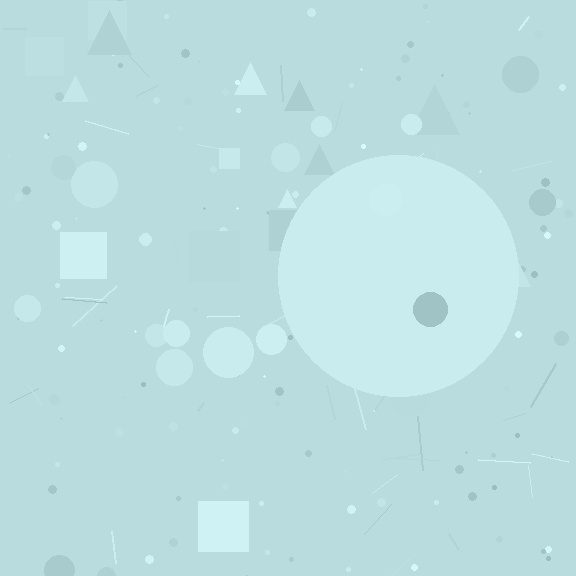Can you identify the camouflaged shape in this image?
The camouflaged shape is a circle.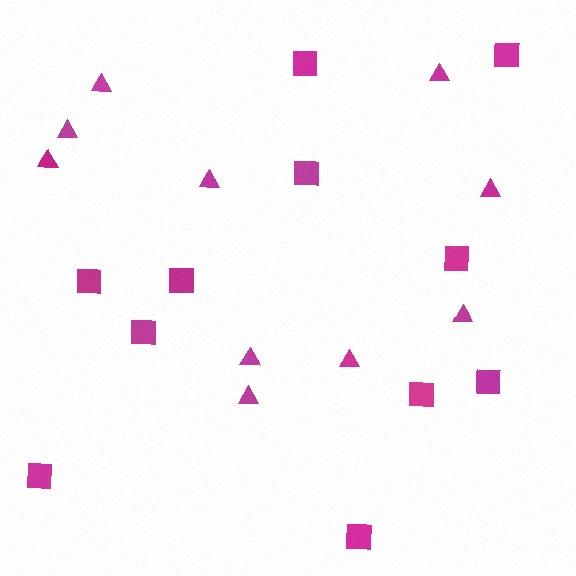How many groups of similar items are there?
There are 2 groups: one group of triangles (10) and one group of squares (11).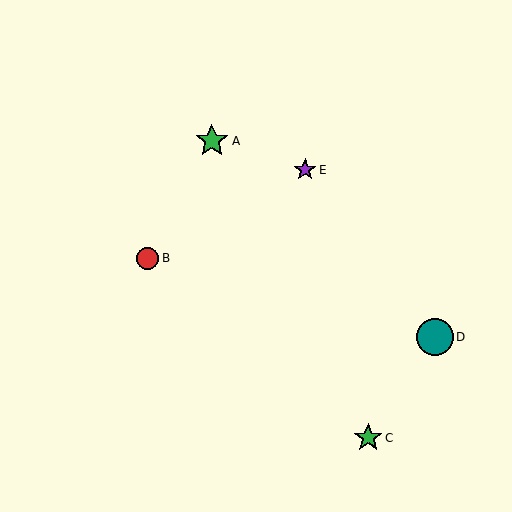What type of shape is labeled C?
Shape C is a green star.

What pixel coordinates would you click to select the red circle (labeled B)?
Click at (148, 258) to select the red circle B.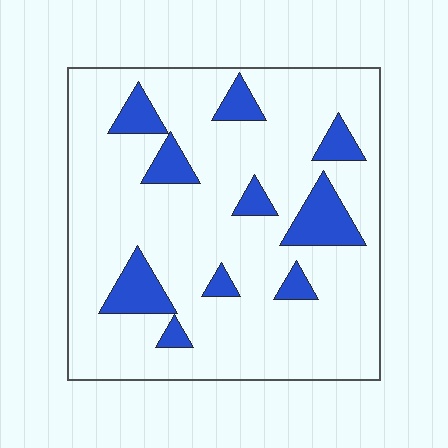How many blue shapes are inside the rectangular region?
10.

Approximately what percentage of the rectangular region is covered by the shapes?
Approximately 15%.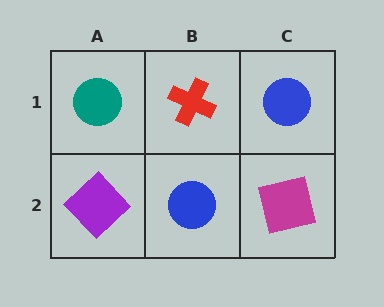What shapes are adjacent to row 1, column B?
A blue circle (row 2, column B), a teal circle (row 1, column A), a blue circle (row 1, column C).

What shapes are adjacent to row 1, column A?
A purple diamond (row 2, column A), a red cross (row 1, column B).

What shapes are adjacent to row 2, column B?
A red cross (row 1, column B), a purple diamond (row 2, column A), a magenta square (row 2, column C).